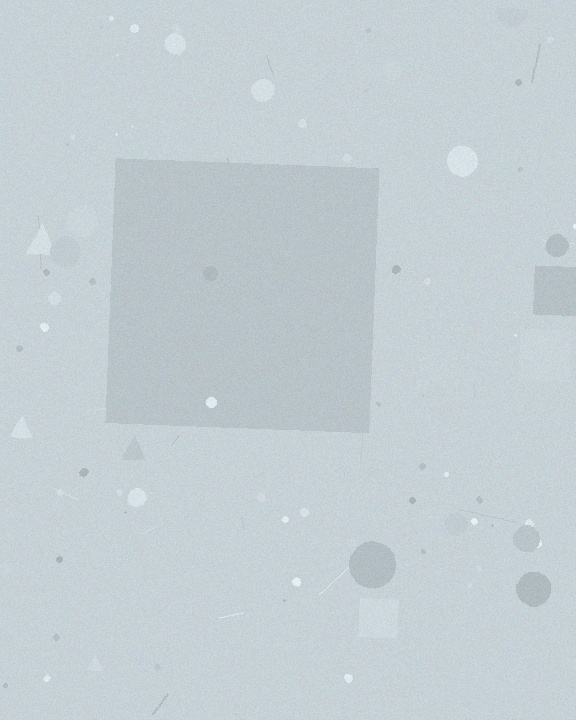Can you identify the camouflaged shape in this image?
The camouflaged shape is a square.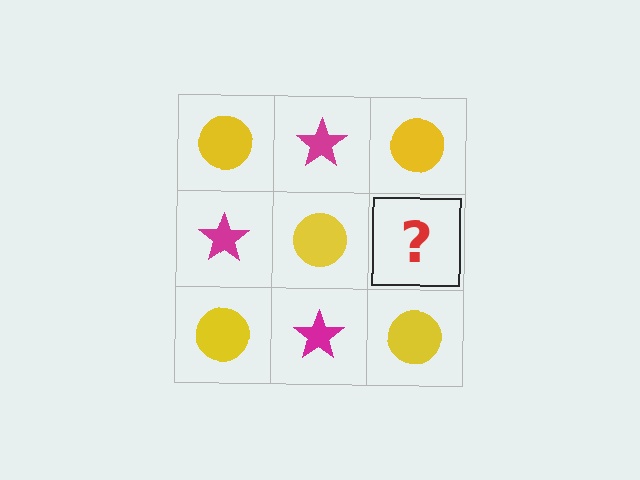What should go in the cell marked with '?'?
The missing cell should contain a magenta star.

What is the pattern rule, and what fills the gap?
The rule is that it alternates yellow circle and magenta star in a checkerboard pattern. The gap should be filled with a magenta star.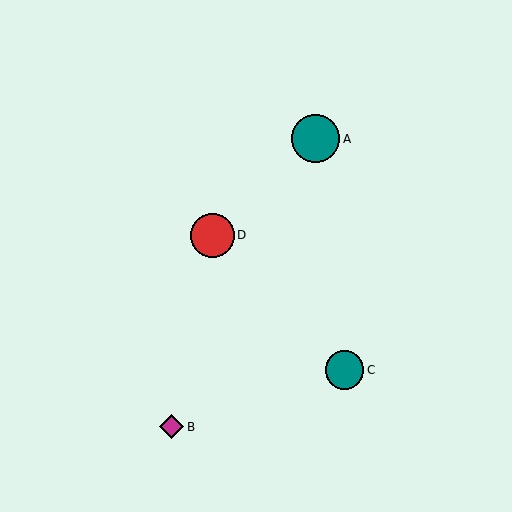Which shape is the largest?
The teal circle (labeled A) is the largest.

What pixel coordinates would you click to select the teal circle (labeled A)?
Click at (316, 139) to select the teal circle A.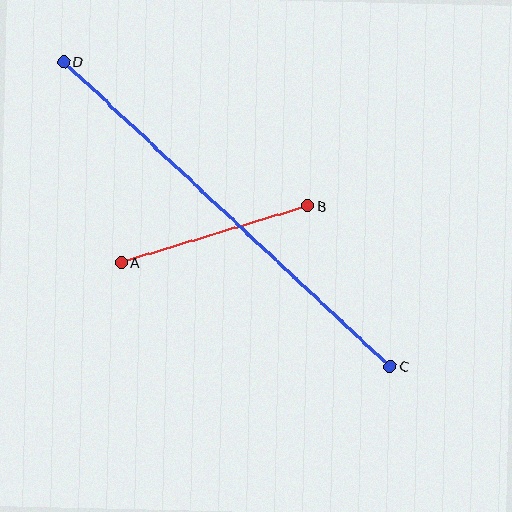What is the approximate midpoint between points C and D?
The midpoint is at approximately (227, 214) pixels.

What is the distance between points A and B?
The distance is approximately 195 pixels.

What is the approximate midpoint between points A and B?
The midpoint is at approximately (215, 234) pixels.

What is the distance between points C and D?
The distance is approximately 447 pixels.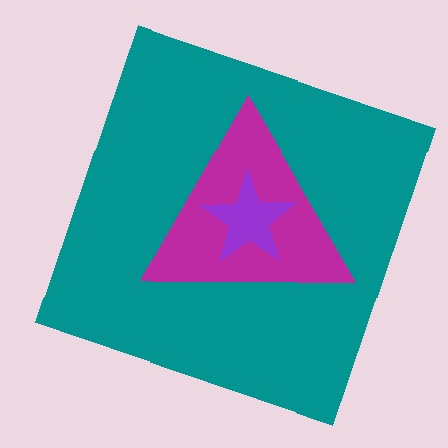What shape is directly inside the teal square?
The magenta triangle.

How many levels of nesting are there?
3.